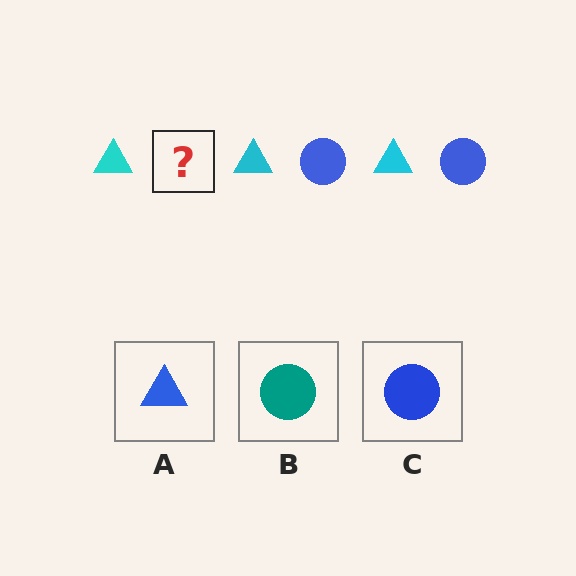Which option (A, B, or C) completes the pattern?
C.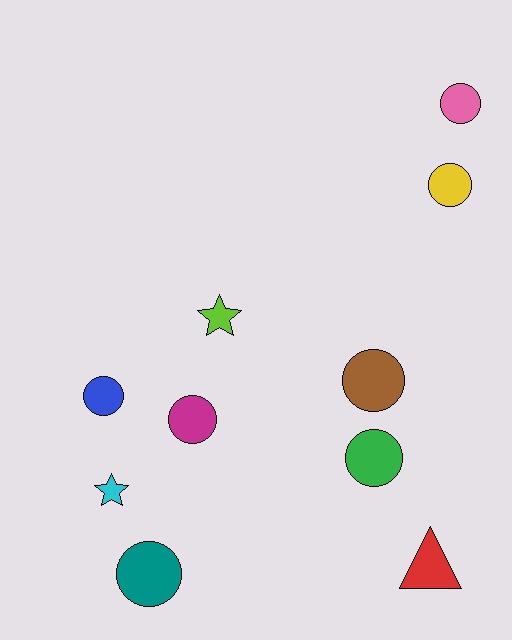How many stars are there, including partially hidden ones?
There are 2 stars.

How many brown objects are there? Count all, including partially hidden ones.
There is 1 brown object.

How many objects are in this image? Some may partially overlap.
There are 10 objects.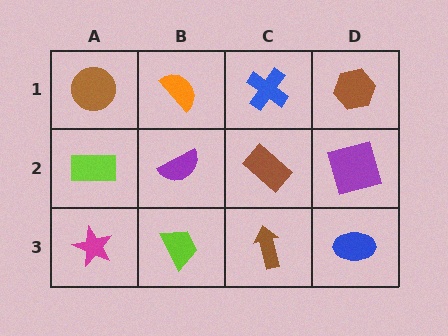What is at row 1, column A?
A brown circle.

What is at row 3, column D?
A blue ellipse.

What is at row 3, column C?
A brown arrow.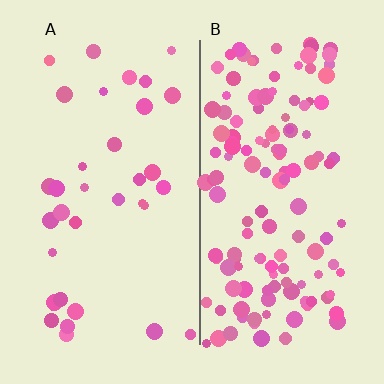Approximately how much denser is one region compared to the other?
Approximately 3.9× — region B over region A.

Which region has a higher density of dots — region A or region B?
B (the right).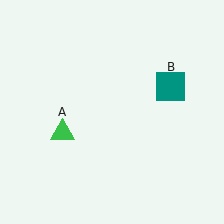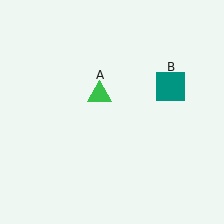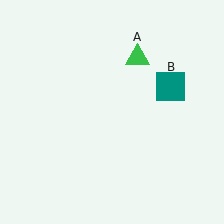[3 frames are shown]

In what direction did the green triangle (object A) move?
The green triangle (object A) moved up and to the right.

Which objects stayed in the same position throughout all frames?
Teal square (object B) remained stationary.